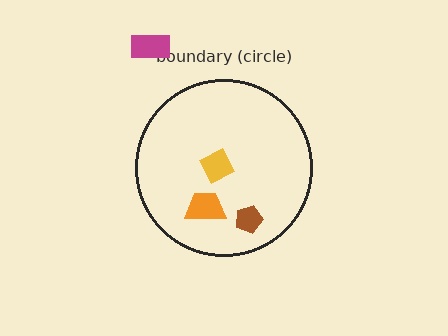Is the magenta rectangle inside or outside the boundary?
Outside.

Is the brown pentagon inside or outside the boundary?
Inside.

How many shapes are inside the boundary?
3 inside, 1 outside.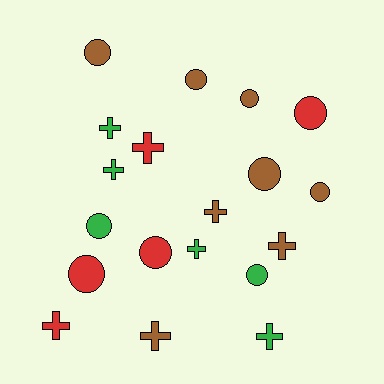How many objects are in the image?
There are 19 objects.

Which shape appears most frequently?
Circle, with 10 objects.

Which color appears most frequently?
Brown, with 8 objects.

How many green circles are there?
There are 2 green circles.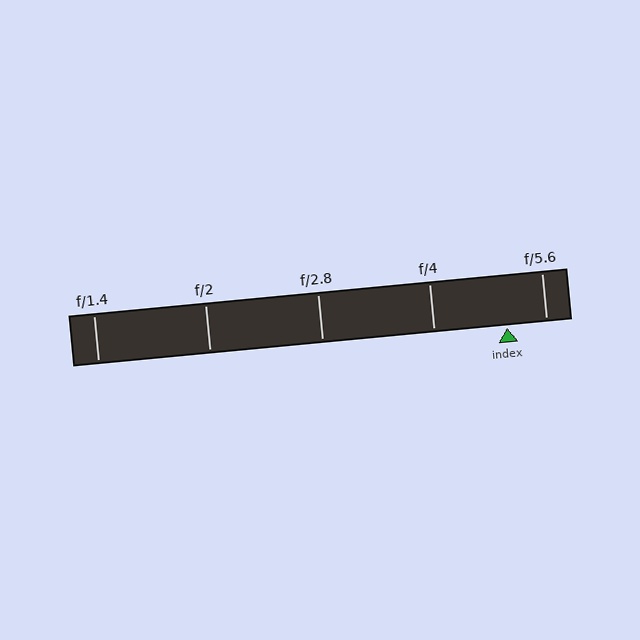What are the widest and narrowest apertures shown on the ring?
The widest aperture shown is f/1.4 and the narrowest is f/5.6.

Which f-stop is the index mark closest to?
The index mark is closest to f/5.6.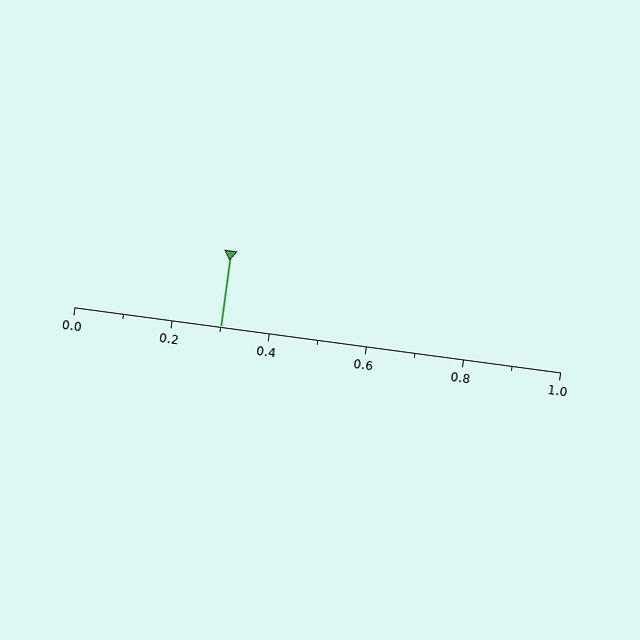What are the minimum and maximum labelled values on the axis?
The axis runs from 0.0 to 1.0.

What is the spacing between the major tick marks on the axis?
The major ticks are spaced 0.2 apart.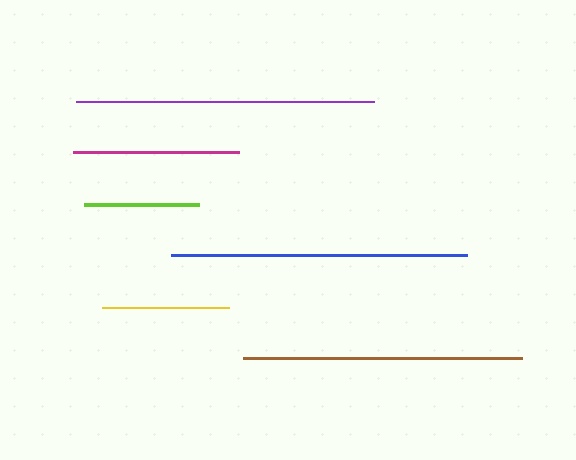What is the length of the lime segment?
The lime segment is approximately 115 pixels long.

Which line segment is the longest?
The purple line is the longest at approximately 298 pixels.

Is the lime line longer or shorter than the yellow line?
The yellow line is longer than the lime line.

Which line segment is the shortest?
The lime line is the shortest at approximately 115 pixels.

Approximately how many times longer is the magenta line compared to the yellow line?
The magenta line is approximately 1.3 times the length of the yellow line.